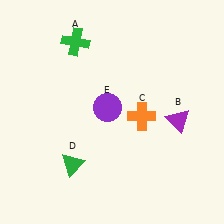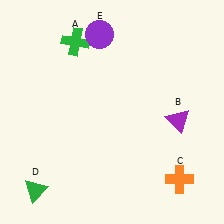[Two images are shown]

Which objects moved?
The objects that moved are: the orange cross (C), the green triangle (D), the purple circle (E).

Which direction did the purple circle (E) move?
The purple circle (E) moved up.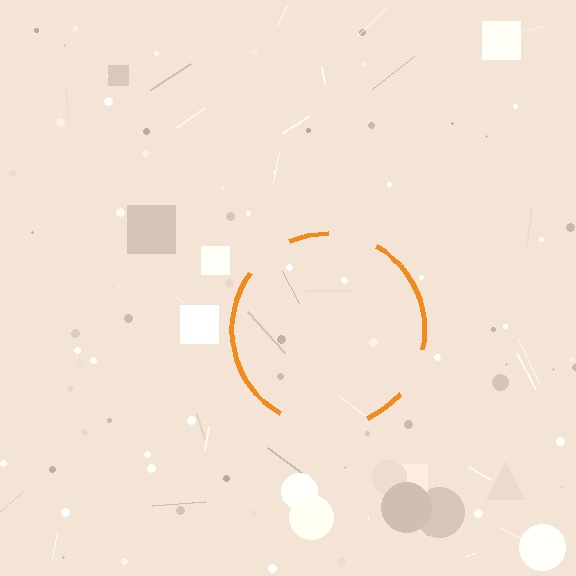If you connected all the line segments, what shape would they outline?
They would outline a circle.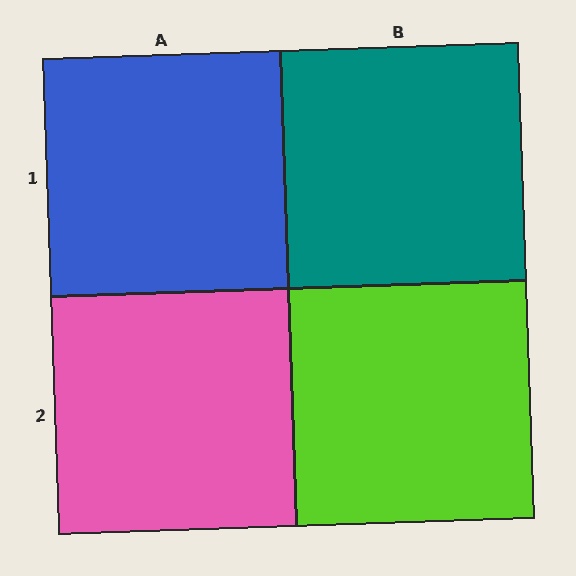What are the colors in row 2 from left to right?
Pink, lime.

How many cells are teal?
1 cell is teal.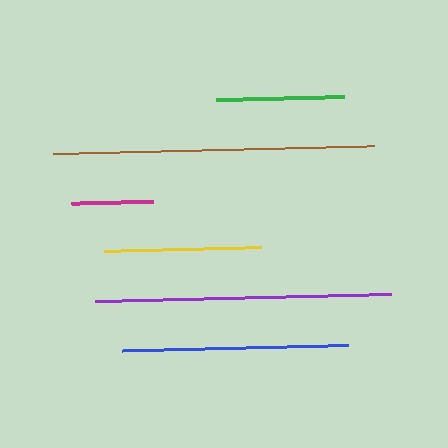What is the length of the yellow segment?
The yellow segment is approximately 157 pixels long.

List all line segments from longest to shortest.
From longest to shortest: brown, purple, blue, yellow, green, magenta.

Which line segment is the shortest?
The magenta line is the shortest at approximately 82 pixels.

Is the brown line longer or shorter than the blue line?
The brown line is longer than the blue line.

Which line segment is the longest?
The brown line is the longest at approximately 321 pixels.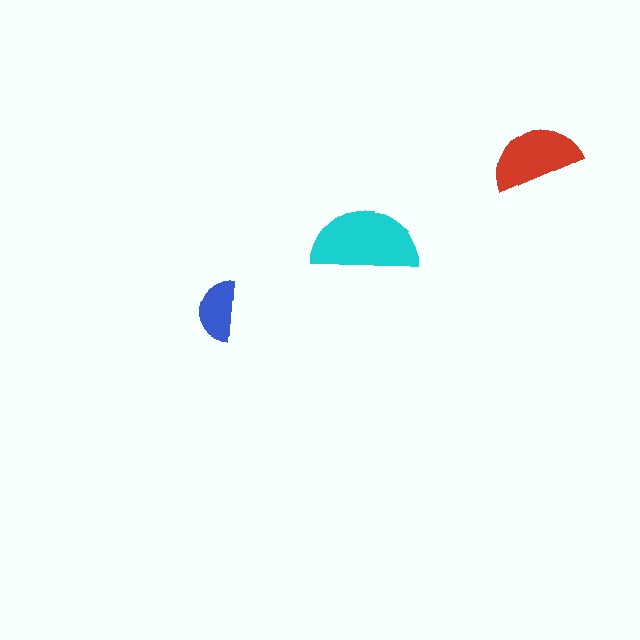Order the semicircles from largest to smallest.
the cyan one, the red one, the blue one.